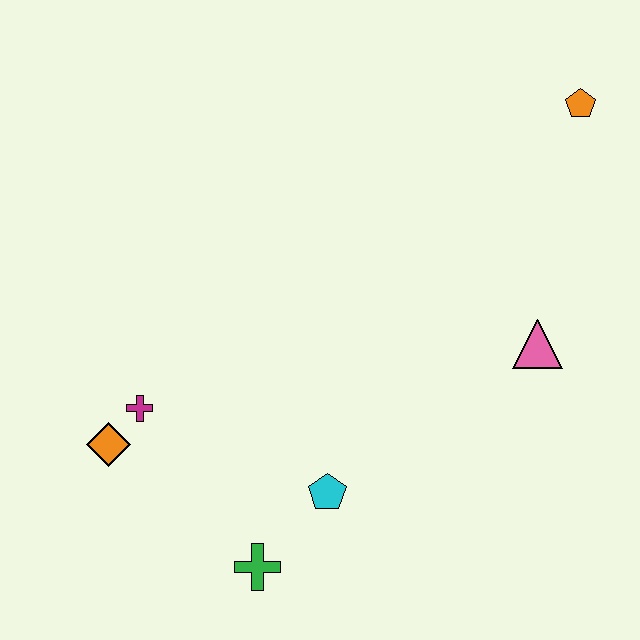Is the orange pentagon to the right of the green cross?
Yes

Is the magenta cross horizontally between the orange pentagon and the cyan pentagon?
No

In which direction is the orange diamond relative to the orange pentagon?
The orange diamond is to the left of the orange pentagon.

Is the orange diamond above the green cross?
Yes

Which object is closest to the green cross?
The cyan pentagon is closest to the green cross.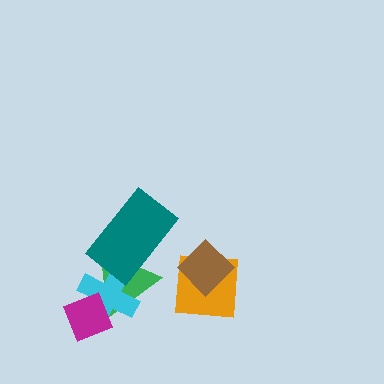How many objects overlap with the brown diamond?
1 object overlaps with the brown diamond.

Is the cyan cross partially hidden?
Yes, it is partially covered by another shape.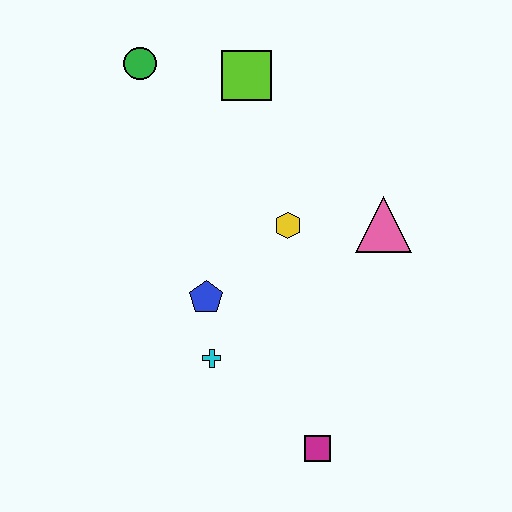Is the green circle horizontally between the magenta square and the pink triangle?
No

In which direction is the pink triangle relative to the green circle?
The pink triangle is to the right of the green circle.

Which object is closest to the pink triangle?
The yellow hexagon is closest to the pink triangle.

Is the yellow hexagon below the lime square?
Yes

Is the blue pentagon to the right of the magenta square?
No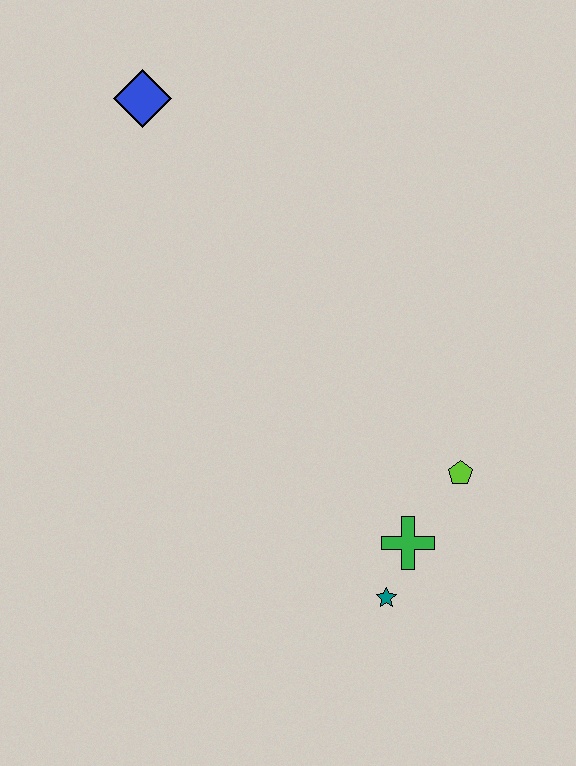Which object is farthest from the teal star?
The blue diamond is farthest from the teal star.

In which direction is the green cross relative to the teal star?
The green cross is above the teal star.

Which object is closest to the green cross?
The teal star is closest to the green cross.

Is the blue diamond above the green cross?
Yes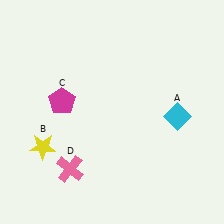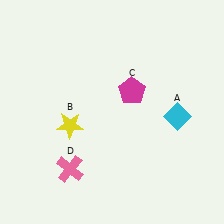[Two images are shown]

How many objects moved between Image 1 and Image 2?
2 objects moved between the two images.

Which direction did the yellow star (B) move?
The yellow star (B) moved right.